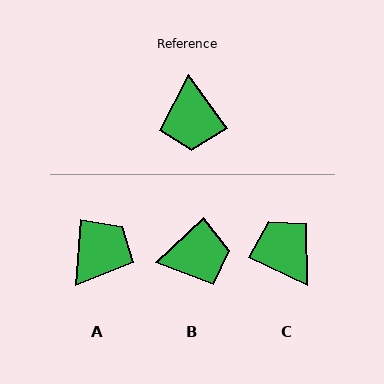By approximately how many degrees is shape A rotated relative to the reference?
Approximately 139 degrees counter-clockwise.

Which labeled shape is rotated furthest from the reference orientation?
C, about 152 degrees away.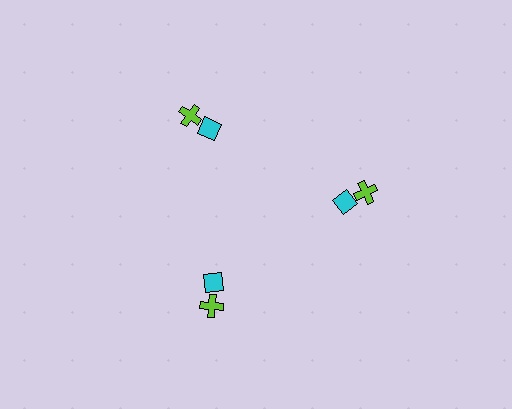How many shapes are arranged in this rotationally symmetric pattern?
There are 6 shapes, arranged in 3 groups of 2.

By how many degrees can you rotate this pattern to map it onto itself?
The pattern maps onto itself every 120 degrees of rotation.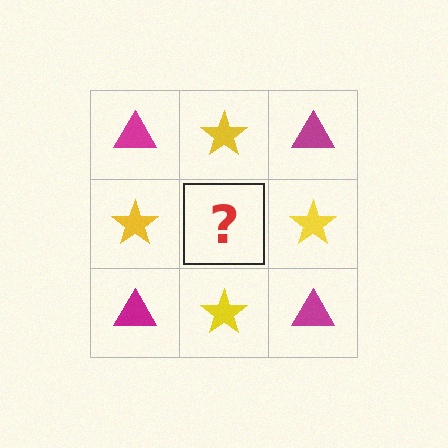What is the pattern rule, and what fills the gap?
The rule is that it alternates magenta triangle and yellow star in a checkerboard pattern. The gap should be filled with a magenta triangle.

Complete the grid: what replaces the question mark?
The question mark should be replaced with a magenta triangle.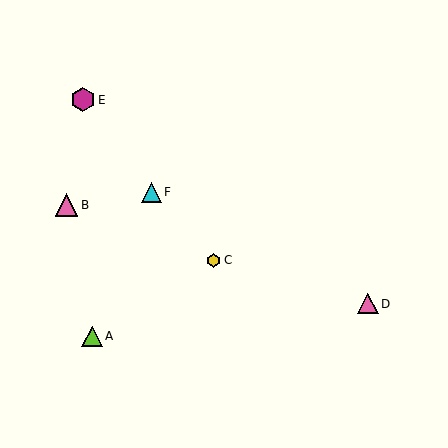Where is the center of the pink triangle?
The center of the pink triangle is at (368, 304).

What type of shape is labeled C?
Shape C is a yellow hexagon.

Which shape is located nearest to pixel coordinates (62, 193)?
The pink triangle (labeled B) at (66, 205) is nearest to that location.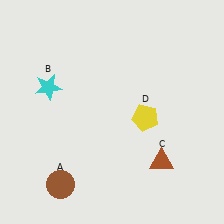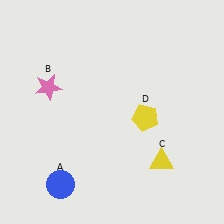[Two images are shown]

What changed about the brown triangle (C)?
In Image 1, C is brown. In Image 2, it changed to yellow.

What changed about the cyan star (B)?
In Image 1, B is cyan. In Image 2, it changed to pink.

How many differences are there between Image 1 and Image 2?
There are 3 differences between the two images.